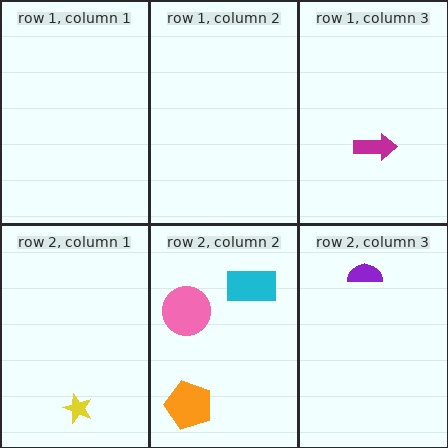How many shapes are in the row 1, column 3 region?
1.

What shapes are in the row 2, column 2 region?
The pink circle, the cyan rectangle, the orange pentagon.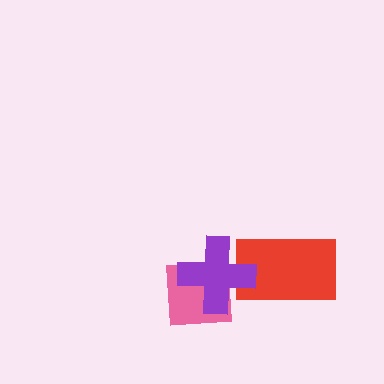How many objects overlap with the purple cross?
2 objects overlap with the purple cross.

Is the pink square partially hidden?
Yes, it is partially covered by another shape.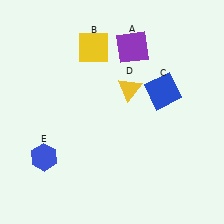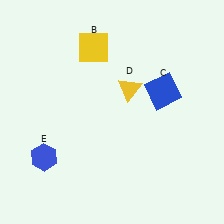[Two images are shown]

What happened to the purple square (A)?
The purple square (A) was removed in Image 2. It was in the top-right area of Image 1.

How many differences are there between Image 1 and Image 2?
There is 1 difference between the two images.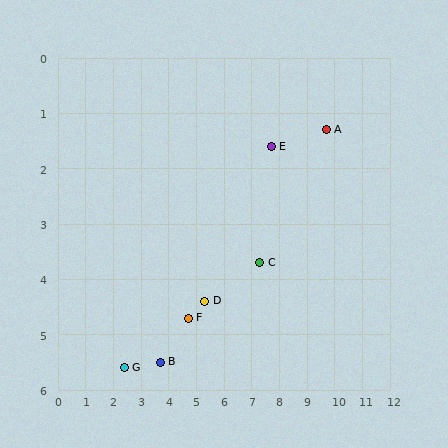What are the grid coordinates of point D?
Point D is at approximately (5.3, 4.4).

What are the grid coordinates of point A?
Point A is at approximately (9.7, 1.3).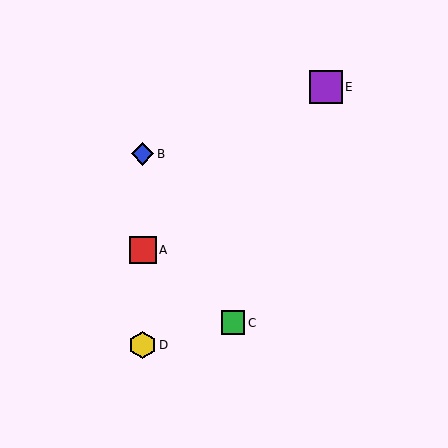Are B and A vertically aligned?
Yes, both are at x≈143.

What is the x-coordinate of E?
Object E is at x≈326.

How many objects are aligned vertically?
3 objects (A, B, D) are aligned vertically.